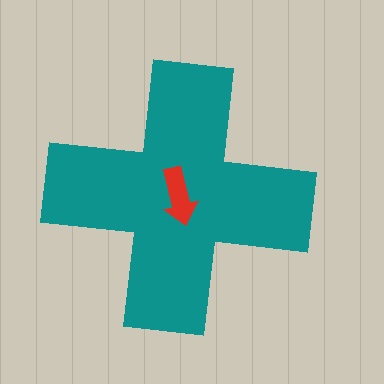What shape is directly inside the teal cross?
The red arrow.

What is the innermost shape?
The red arrow.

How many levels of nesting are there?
2.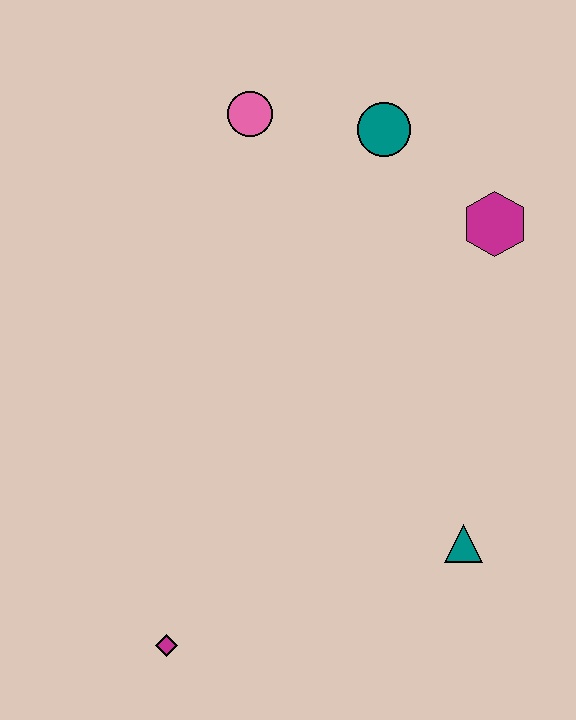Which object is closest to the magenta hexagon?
The teal circle is closest to the magenta hexagon.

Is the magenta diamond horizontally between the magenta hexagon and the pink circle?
No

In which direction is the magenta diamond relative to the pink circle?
The magenta diamond is below the pink circle.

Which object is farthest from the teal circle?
The magenta diamond is farthest from the teal circle.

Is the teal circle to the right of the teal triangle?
No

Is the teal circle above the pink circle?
No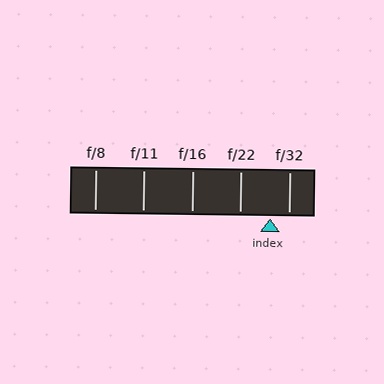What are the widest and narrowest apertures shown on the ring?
The widest aperture shown is f/8 and the narrowest is f/32.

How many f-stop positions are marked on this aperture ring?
There are 5 f-stop positions marked.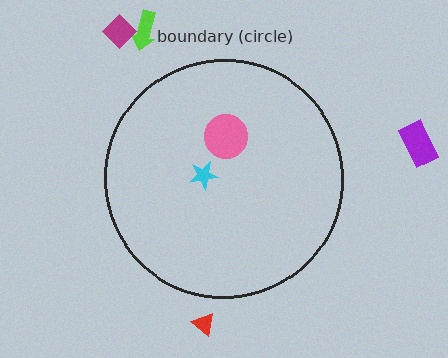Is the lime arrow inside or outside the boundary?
Outside.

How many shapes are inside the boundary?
2 inside, 4 outside.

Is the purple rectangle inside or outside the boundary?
Outside.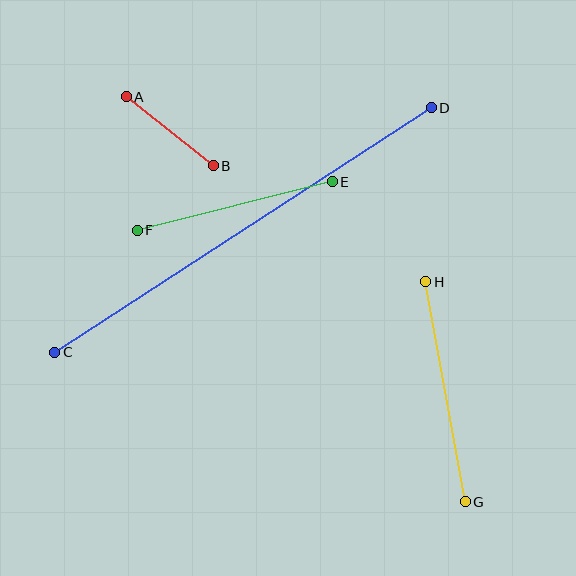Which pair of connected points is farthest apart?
Points C and D are farthest apart.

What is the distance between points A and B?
The distance is approximately 111 pixels.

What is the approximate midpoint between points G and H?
The midpoint is at approximately (445, 392) pixels.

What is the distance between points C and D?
The distance is approximately 449 pixels.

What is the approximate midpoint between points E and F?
The midpoint is at approximately (235, 206) pixels.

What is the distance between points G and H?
The distance is approximately 224 pixels.